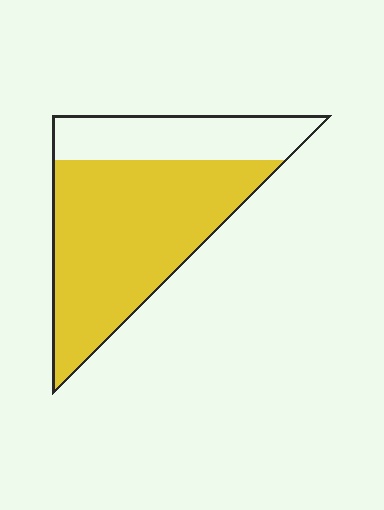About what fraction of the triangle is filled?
About two thirds (2/3).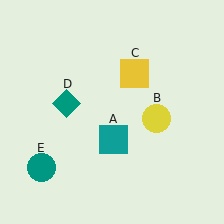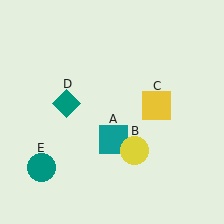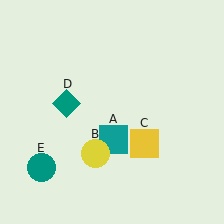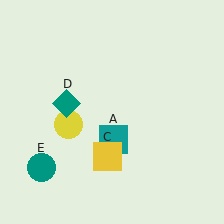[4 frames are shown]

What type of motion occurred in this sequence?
The yellow circle (object B), yellow square (object C) rotated clockwise around the center of the scene.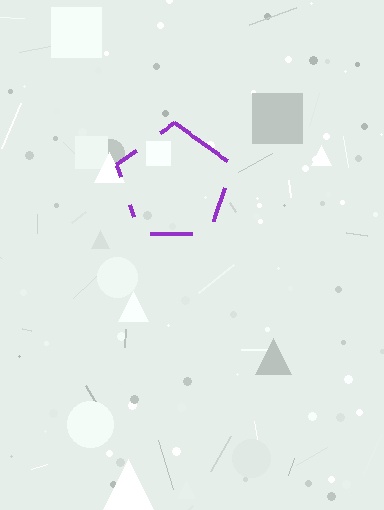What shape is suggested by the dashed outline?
The dashed outline suggests a pentagon.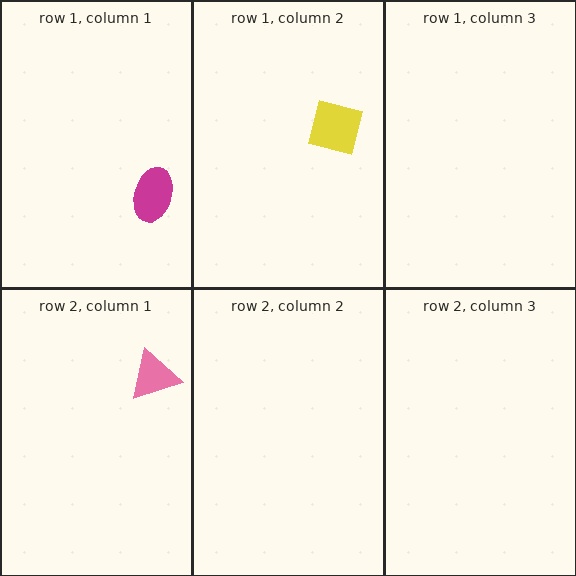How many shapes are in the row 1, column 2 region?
1.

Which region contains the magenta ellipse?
The row 1, column 1 region.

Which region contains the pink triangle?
The row 2, column 1 region.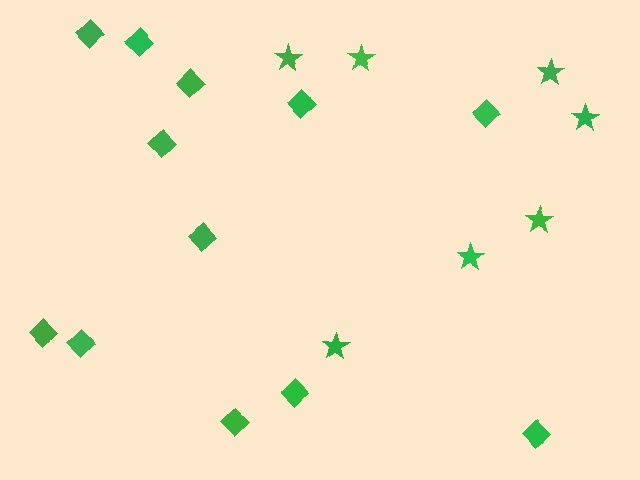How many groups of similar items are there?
There are 2 groups: one group of stars (7) and one group of diamonds (12).